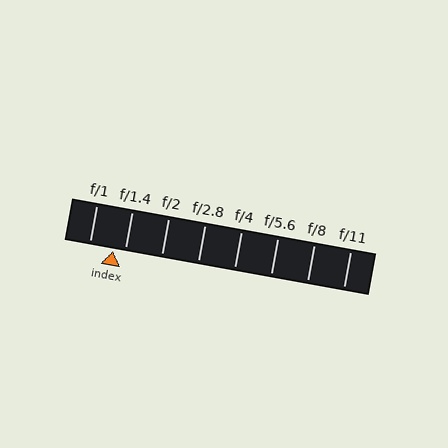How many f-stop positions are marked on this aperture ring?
There are 8 f-stop positions marked.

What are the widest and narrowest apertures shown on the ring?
The widest aperture shown is f/1 and the narrowest is f/11.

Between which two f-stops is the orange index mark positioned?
The index mark is between f/1 and f/1.4.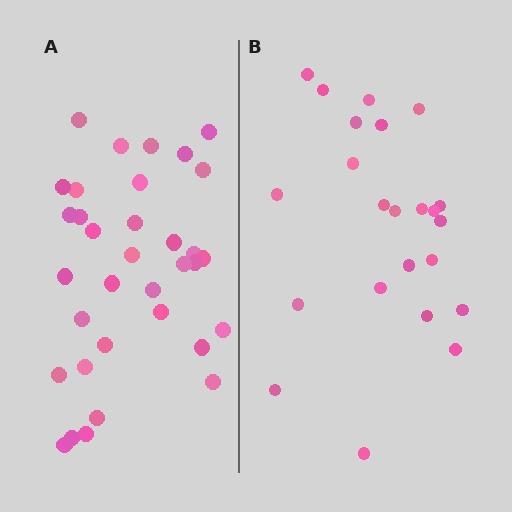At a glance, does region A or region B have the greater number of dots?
Region A (the left region) has more dots.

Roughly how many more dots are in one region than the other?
Region A has roughly 12 or so more dots than region B.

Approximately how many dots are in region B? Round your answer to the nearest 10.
About 20 dots. (The exact count is 23, which rounds to 20.)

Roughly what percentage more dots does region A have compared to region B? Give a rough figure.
About 50% more.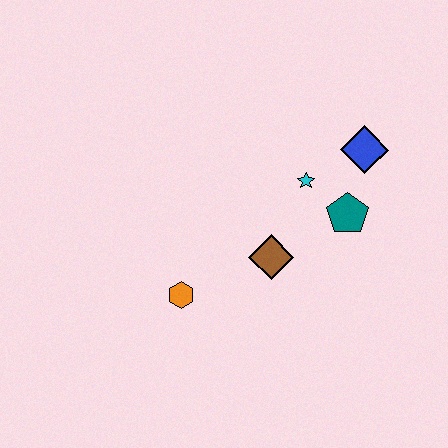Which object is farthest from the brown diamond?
The blue diamond is farthest from the brown diamond.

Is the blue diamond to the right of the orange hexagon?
Yes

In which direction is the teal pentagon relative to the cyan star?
The teal pentagon is to the right of the cyan star.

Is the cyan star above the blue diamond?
No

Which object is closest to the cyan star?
The teal pentagon is closest to the cyan star.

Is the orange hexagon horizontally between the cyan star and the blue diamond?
No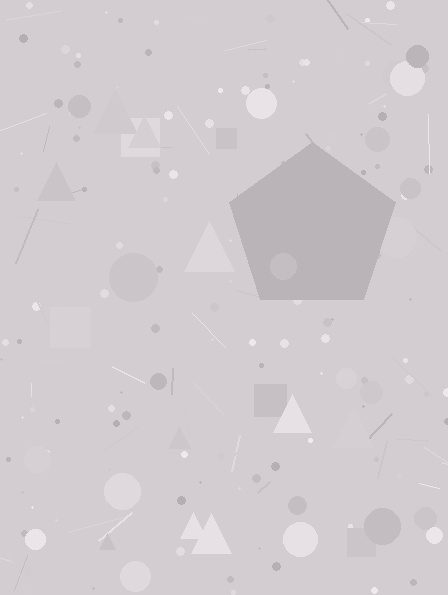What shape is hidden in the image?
A pentagon is hidden in the image.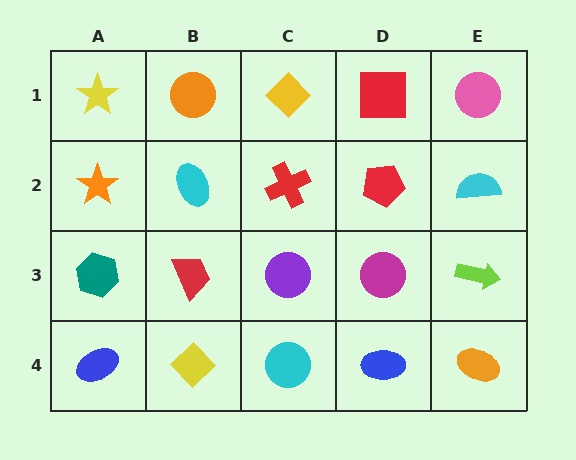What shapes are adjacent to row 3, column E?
A cyan semicircle (row 2, column E), an orange ellipse (row 4, column E), a magenta circle (row 3, column D).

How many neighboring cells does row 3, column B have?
4.